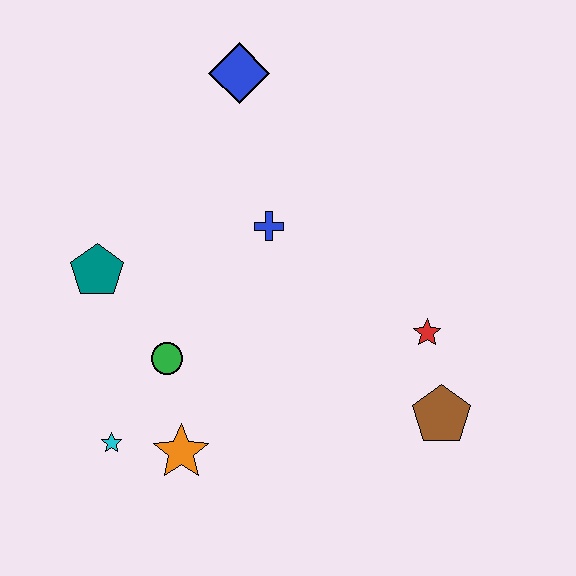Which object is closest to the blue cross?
The blue diamond is closest to the blue cross.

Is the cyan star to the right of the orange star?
No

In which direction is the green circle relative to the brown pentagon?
The green circle is to the left of the brown pentagon.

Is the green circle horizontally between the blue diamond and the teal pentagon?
Yes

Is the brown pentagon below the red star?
Yes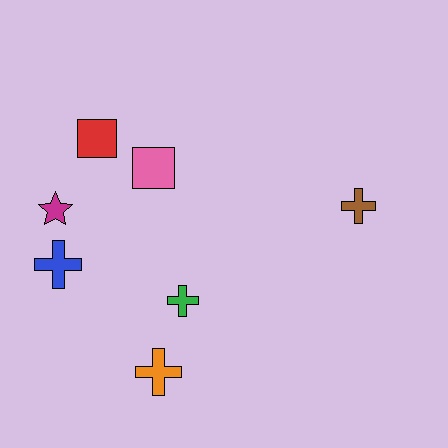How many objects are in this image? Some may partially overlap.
There are 7 objects.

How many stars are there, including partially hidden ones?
There is 1 star.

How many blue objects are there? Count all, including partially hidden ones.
There is 1 blue object.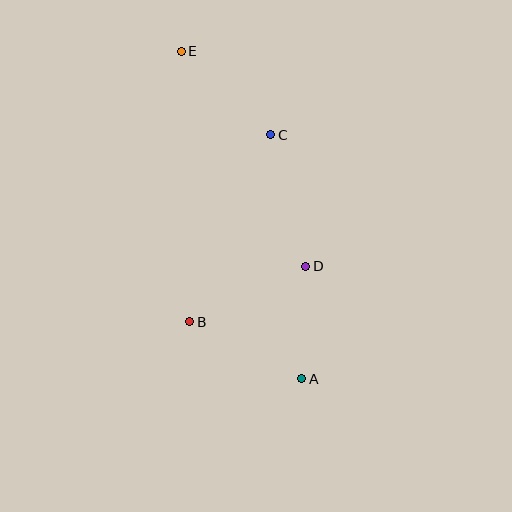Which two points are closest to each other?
Points A and D are closest to each other.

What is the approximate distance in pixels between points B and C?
The distance between B and C is approximately 204 pixels.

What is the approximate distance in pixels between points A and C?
The distance between A and C is approximately 246 pixels.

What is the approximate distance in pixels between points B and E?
The distance between B and E is approximately 271 pixels.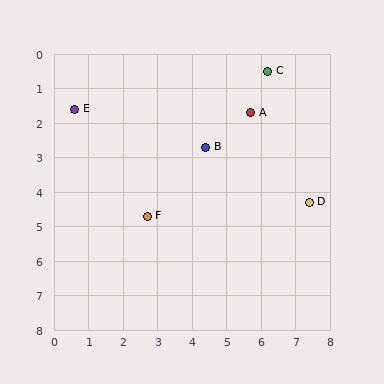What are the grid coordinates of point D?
Point D is at approximately (7.4, 4.3).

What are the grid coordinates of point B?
Point B is at approximately (4.4, 2.7).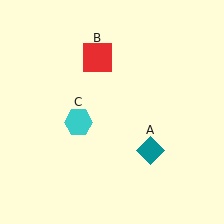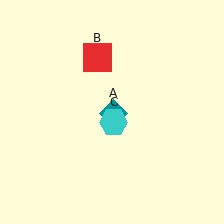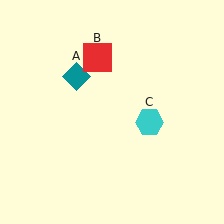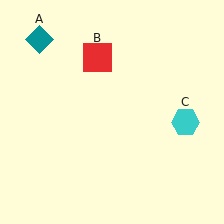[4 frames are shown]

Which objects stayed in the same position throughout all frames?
Red square (object B) remained stationary.